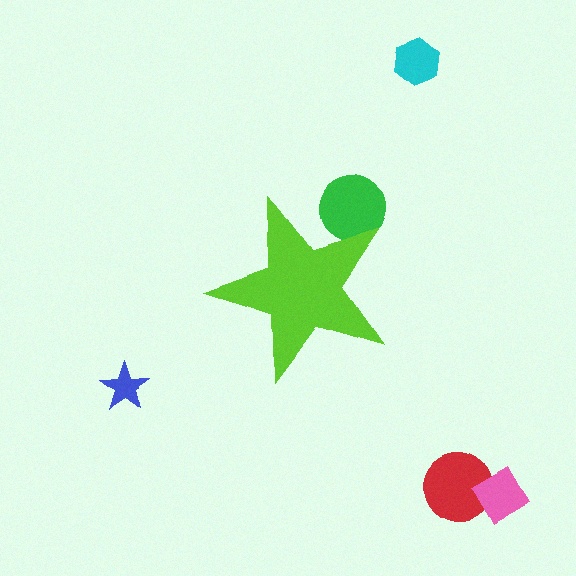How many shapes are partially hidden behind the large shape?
1 shape is partially hidden.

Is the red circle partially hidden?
No, the red circle is fully visible.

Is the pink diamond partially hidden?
No, the pink diamond is fully visible.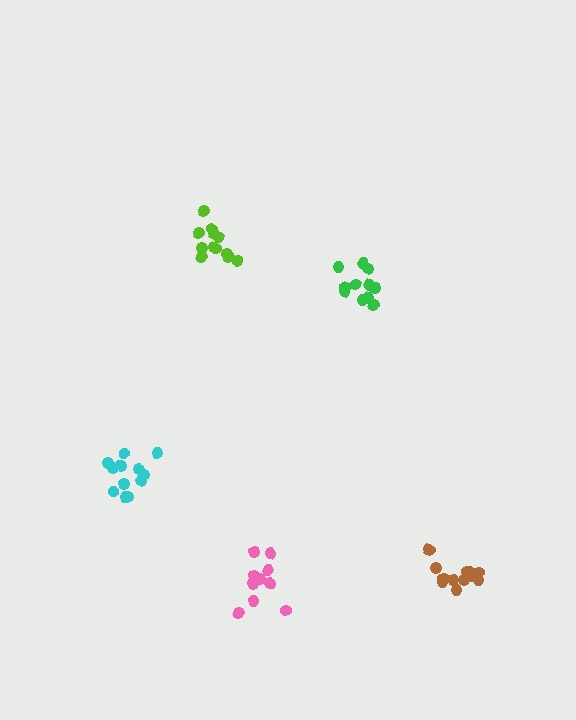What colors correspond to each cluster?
The clusters are colored: brown, pink, lime, green, cyan.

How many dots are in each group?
Group 1: 13 dots, Group 2: 10 dots, Group 3: 12 dots, Group 4: 11 dots, Group 5: 12 dots (58 total).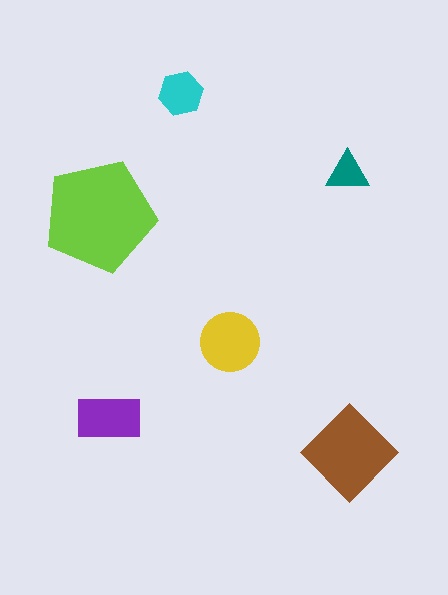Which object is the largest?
The lime pentagon.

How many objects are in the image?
There are 6 objects in the image.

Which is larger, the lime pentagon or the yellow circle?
The lime pentagon.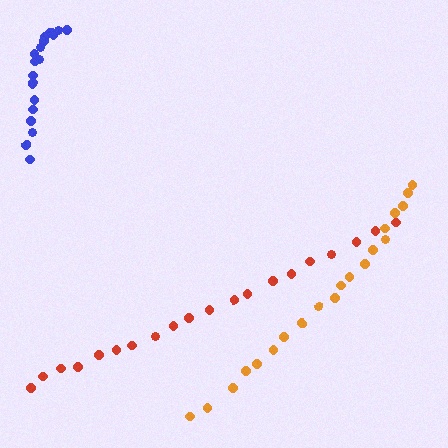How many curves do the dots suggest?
There are 3 distinct paths.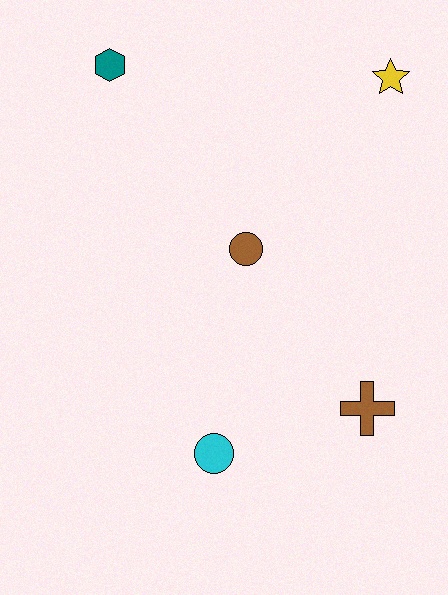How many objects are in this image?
There are 5 objects.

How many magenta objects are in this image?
There are no magenta objects.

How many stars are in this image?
There is 1 star.